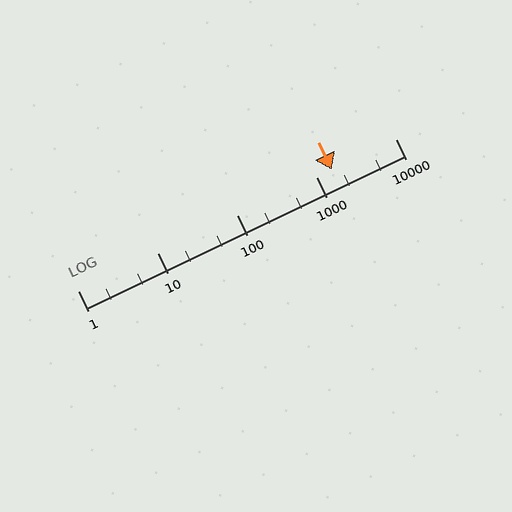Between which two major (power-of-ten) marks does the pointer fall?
The pointer is between 1000 and 10000.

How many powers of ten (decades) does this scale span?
The scale spans 4 decades, from 1 to 10000.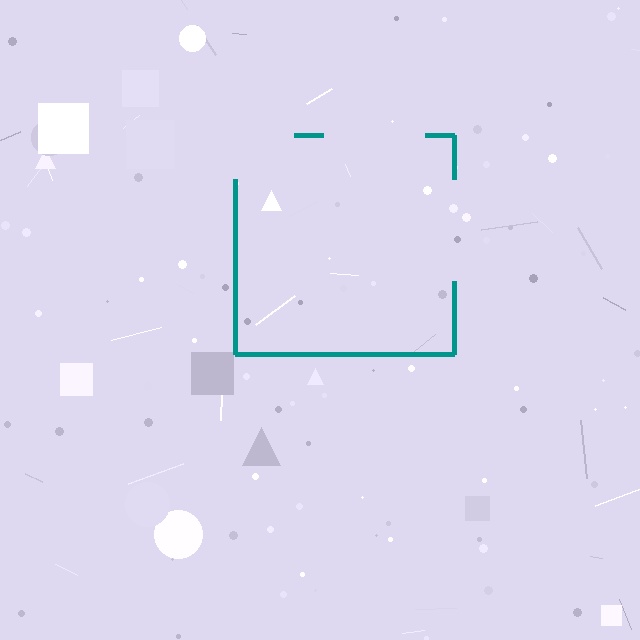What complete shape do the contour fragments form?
The contour fragments form a square.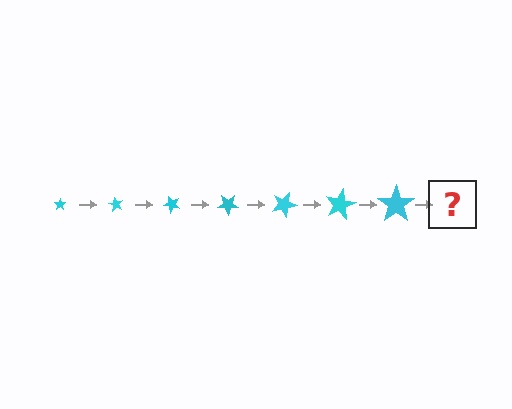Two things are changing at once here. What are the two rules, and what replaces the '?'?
The two rules are that the star grows larger each step and it rotates 60 degrees each step. The '?' should be a star, larger than the previous one and rotated 420 degrees from the start.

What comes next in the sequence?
The next element should be a star, larger than the previous one and rotated 420 degrees from the start.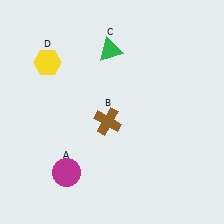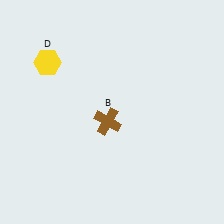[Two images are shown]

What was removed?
The magenta circle (A), the green triangle (C) were removed in Image 2.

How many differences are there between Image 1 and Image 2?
There are 2 differences between the two images.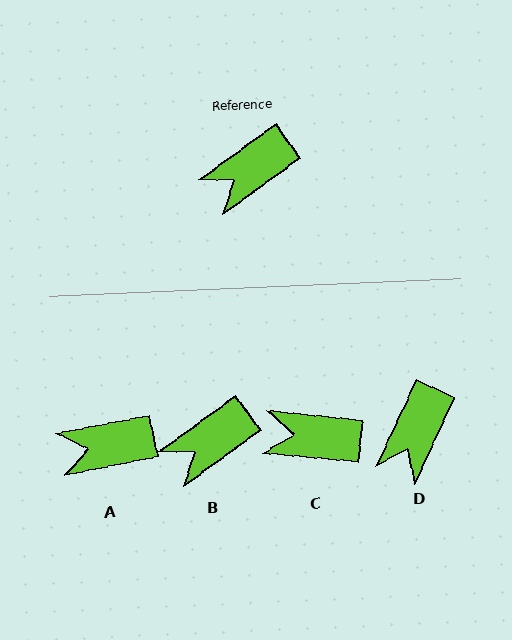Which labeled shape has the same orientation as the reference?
B.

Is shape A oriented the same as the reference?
No, it is off by about 25 degrees.